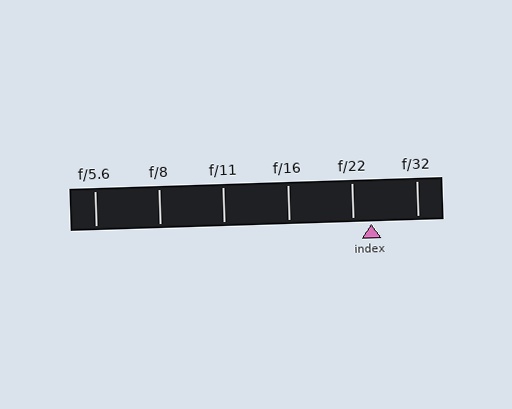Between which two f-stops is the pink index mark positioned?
The index mark is between f/22 and f/32.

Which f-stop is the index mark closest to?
The index mark is closest to f/22.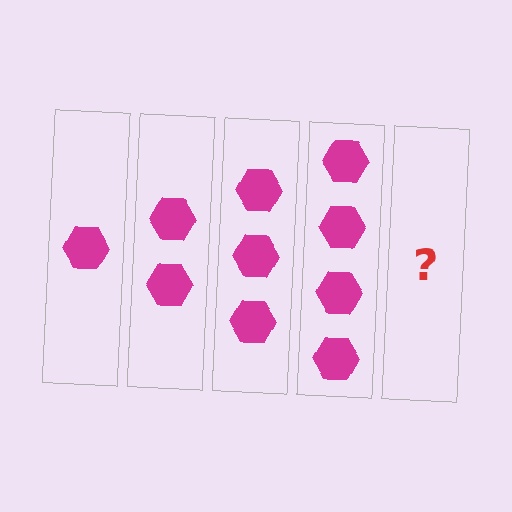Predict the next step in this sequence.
The next step is 5 hexagons.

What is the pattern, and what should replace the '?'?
The pattern is that each step adds one more hexagon. The '?' should be 5 hexagons.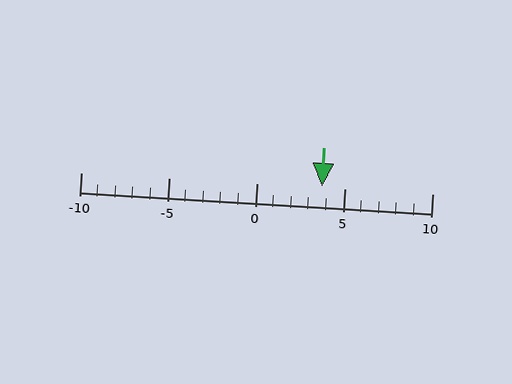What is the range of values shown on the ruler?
The ruler shows values from -10 to 10.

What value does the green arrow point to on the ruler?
The green arrow points to approximately 4.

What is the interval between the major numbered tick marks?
The major tick marks are spaced 5 units apart.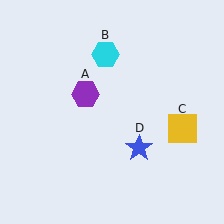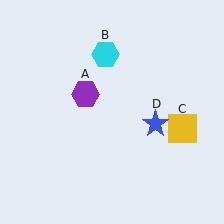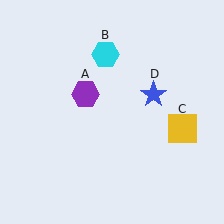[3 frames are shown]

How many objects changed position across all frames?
1 object changed position: blue star (object D).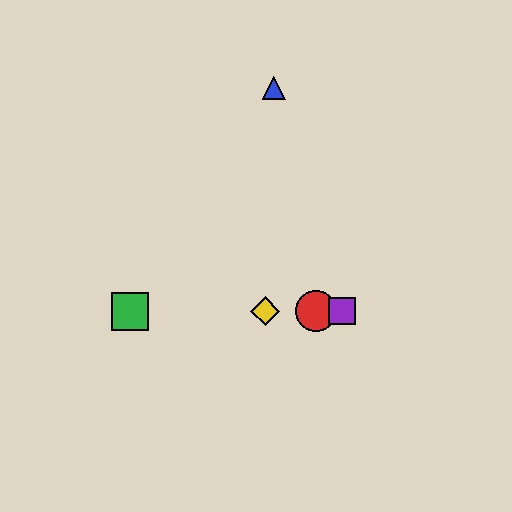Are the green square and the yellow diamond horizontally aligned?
Yes, both are at y≈311.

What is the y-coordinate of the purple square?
The purple square is at y≈311.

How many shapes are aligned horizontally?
4 shapes (the red circle, the green square, the yellow diamond, the purple square) are aligned horizontally.